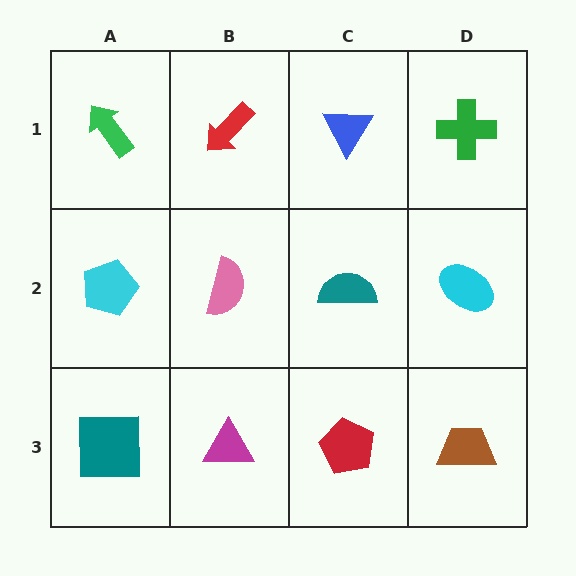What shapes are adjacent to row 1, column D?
A cyan ellipse (row 2, column D), a blue triangle (row 1, column C).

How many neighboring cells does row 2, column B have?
4.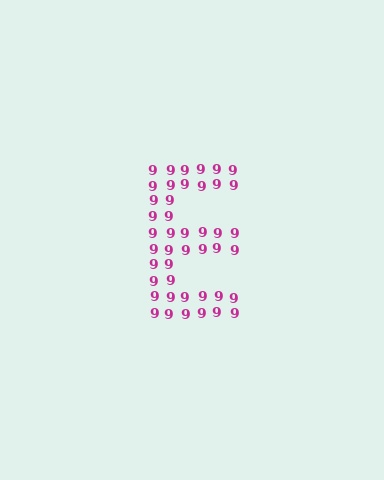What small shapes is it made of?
It is made of small digit 9's.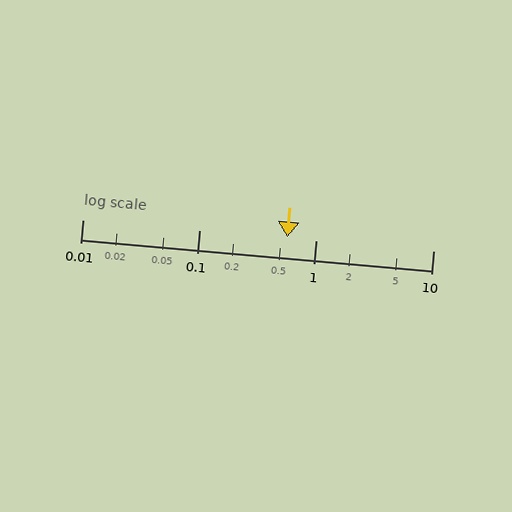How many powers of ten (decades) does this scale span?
The scale spans 3 decades, from 0.01 to 10.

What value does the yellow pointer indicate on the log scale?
The pointer indicates approximately 0.56.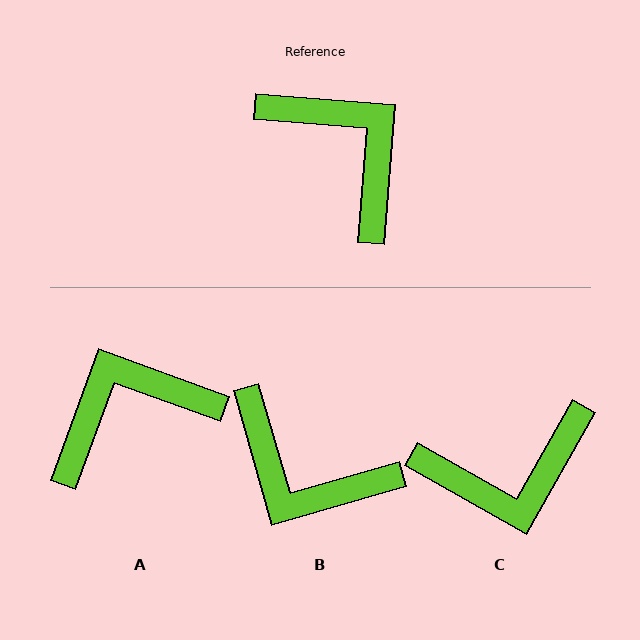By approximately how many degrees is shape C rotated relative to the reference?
Approximately 115 degrees clockwise.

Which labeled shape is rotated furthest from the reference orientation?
B, about 159 degrees away.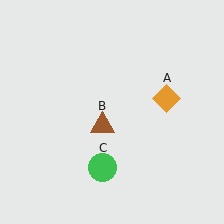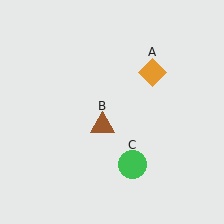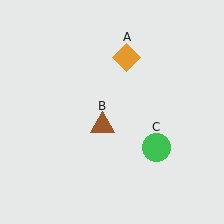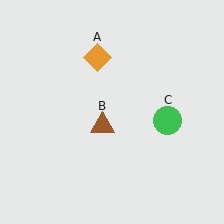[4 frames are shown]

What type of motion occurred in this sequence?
The orange diamond (object A), green circle (object C) rotated counterclockwise around the center of the scene.